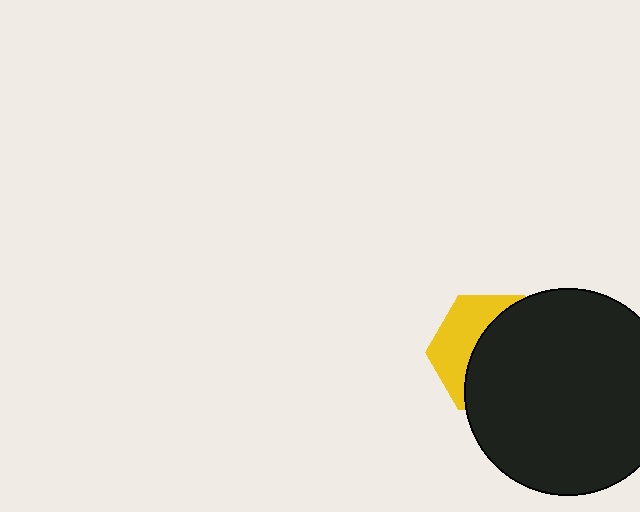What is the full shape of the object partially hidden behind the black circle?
The partially hidden object is a yellow hexagon.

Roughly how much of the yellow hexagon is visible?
A small part of it is visible (roughly 38%).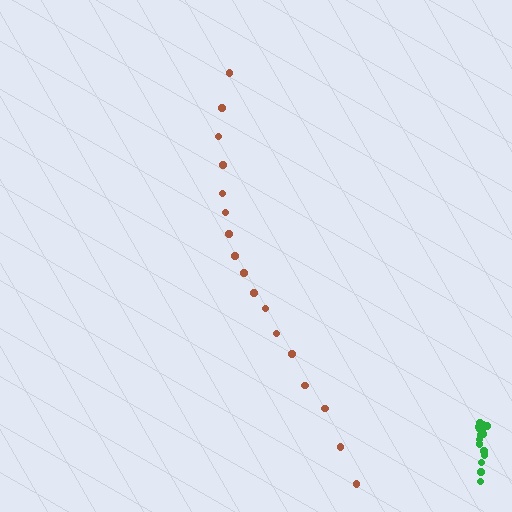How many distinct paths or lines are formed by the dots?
There are 2 distinct paths.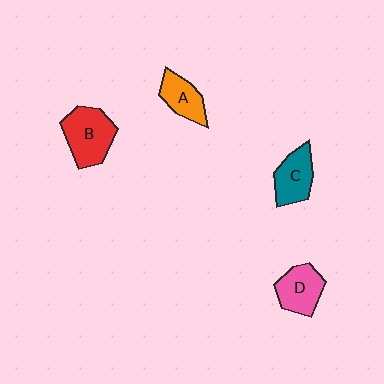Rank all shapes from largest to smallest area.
From largest to smallest: B (red), D (pink), C (teal), A (orange).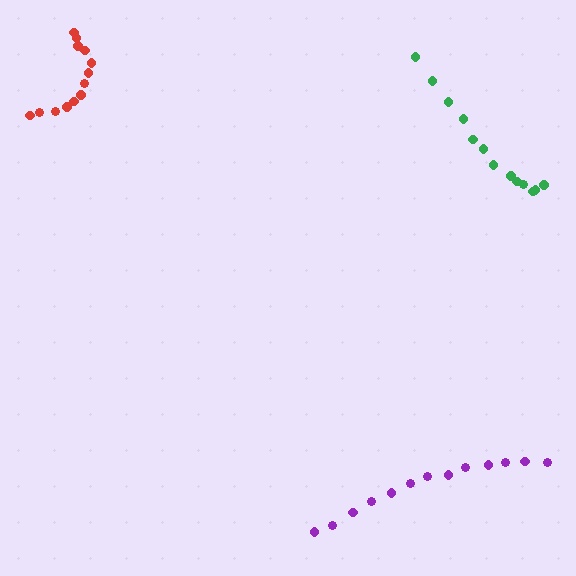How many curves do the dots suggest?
There are 3 distinct paths.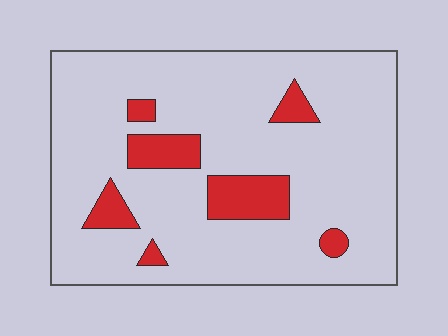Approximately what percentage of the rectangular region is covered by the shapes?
Approximately 15%.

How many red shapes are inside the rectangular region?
7.